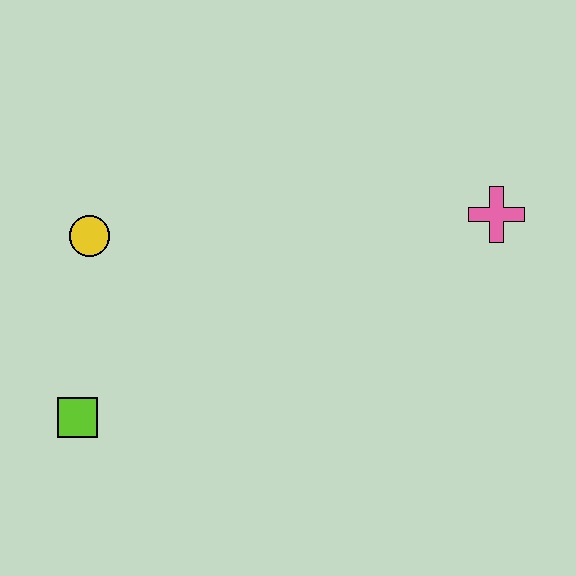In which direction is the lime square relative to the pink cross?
The lime square is to the left of the pink cross.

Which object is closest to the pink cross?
The yellow circle is closest to the pink cross.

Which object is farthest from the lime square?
The pink cross is farthest from the lime square.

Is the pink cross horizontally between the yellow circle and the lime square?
No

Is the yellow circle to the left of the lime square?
No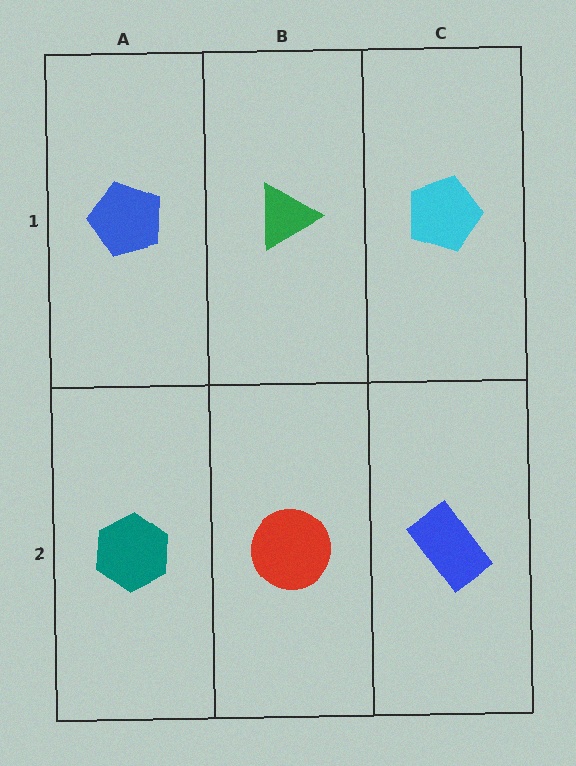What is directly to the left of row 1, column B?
A blue pentagon.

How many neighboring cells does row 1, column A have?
2.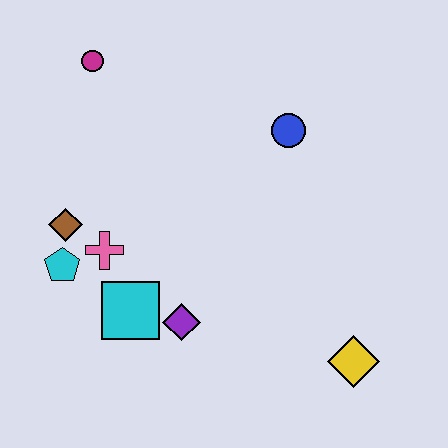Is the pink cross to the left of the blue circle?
Yes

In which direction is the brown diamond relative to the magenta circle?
The brown diamond is below the magenta circle.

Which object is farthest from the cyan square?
The magenta circle is farthest from the cyan square.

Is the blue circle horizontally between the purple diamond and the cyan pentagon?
No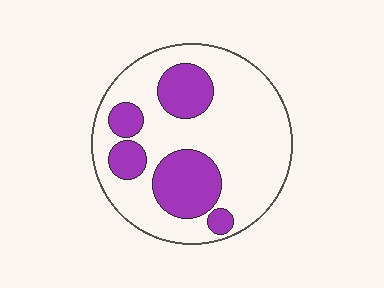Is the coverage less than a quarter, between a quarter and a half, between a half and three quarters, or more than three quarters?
Between a quarter and a half.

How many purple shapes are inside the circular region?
5.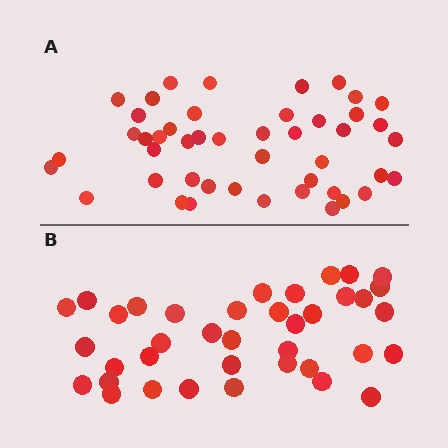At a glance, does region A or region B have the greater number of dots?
Region A (the top region) has more dots.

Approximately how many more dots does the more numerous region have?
Region A has roughly 8 or so more dots than region B.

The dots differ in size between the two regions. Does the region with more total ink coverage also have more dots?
No. Region B has more total ink coverage because its dots are larger, but region A actually contains more individual dots. Total area can be misleading — the number of items is what matters here.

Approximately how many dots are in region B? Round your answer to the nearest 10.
About 40 dots. (The exact count is 38, which rounds to 40.)